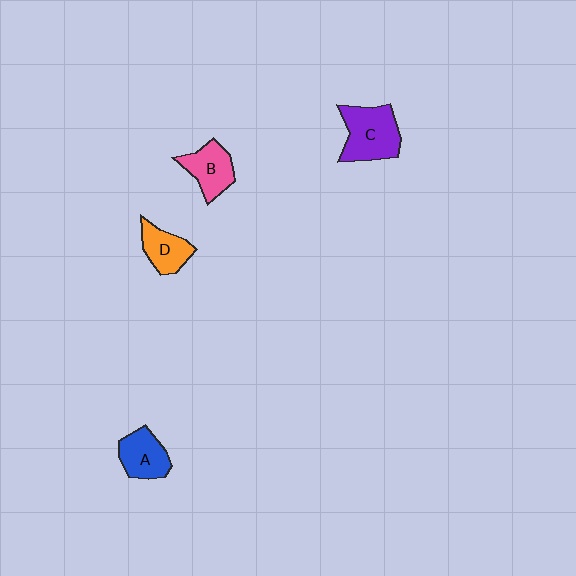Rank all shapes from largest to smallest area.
From largest to smallest: C (purple), B (pink), A (blue), D (orange).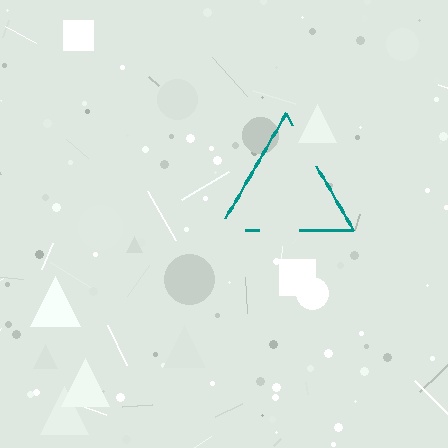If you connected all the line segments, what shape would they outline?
They would outline a triangle.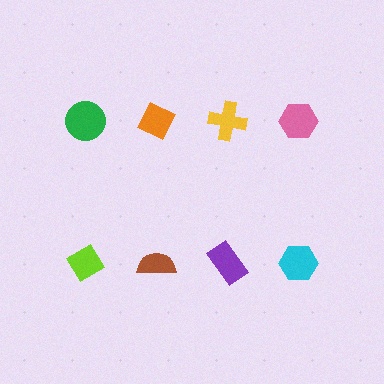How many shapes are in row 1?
4 shapes.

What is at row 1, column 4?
A pink hexagon.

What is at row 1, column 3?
A yellow cross.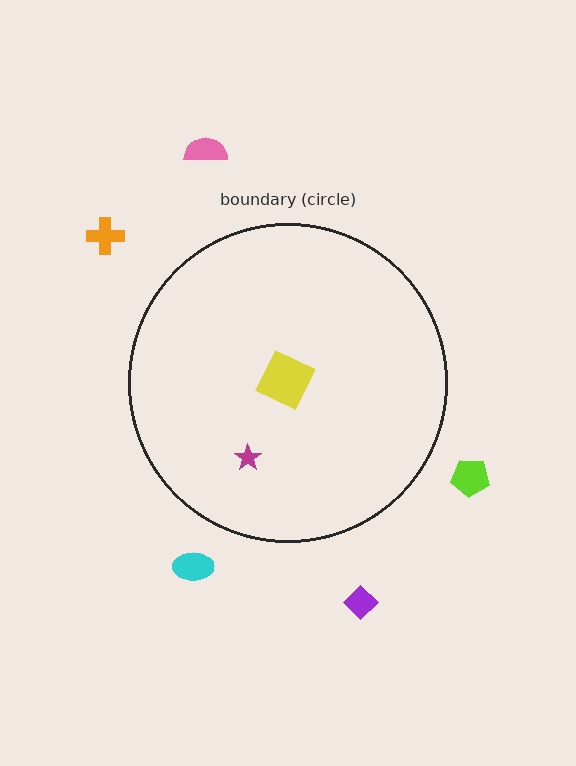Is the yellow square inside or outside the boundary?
Inside.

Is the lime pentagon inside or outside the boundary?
Outside.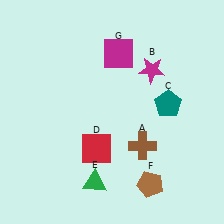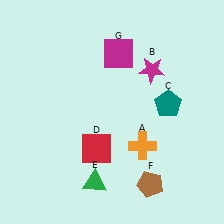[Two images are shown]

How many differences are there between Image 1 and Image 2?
There is 1 difference between the two images.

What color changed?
The cross (A) changed from brown in Image 1 to orange in Image 2.